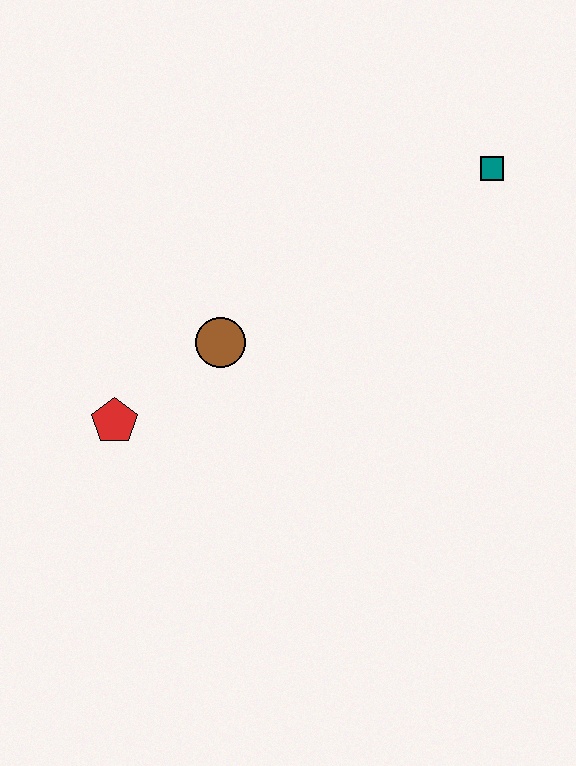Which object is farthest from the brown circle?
The teal square is farthest from the brown circle.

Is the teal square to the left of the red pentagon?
No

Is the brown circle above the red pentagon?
Yes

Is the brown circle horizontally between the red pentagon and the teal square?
Yes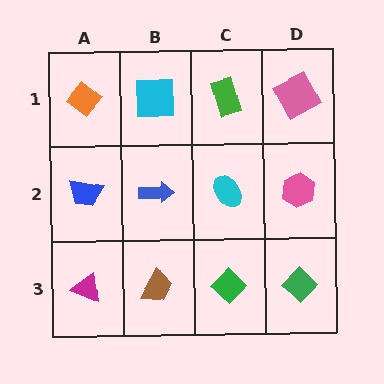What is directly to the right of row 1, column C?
A pink square.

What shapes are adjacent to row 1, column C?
A cyan ellipse (row 2, column C), a cyan square (row 1, column B), a pink square (row 1, column D).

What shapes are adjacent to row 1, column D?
A pink hexagon (row 2, column D), a green rectangle (row 1, column C).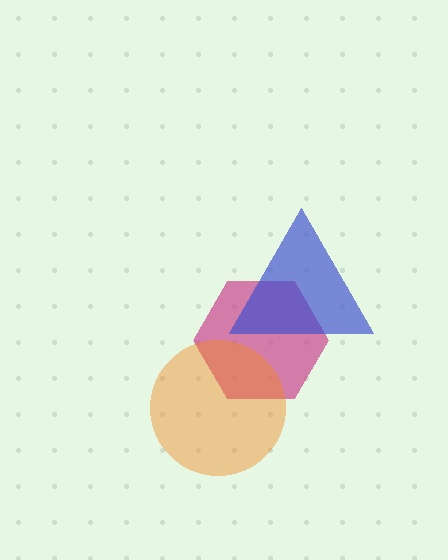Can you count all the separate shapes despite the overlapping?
Yes, there are 3 separate shapes.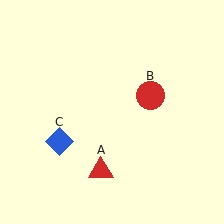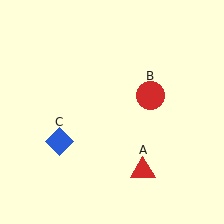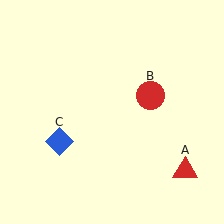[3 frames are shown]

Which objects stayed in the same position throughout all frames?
Red circle (object B) and blue diamond (object C) remained stationary.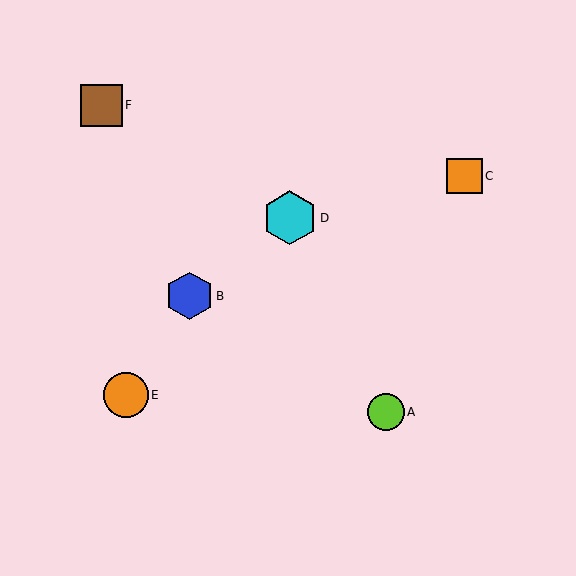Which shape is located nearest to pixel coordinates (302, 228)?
The cyan hexagon (labeled D) at (290, 218) is nearest to that location.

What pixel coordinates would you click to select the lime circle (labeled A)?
Click at (386, 412) to select the lime circle A.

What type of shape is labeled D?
Shape D is a cyan hexagon.